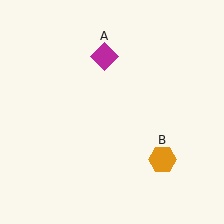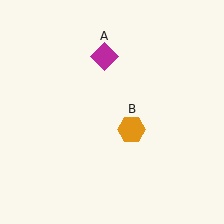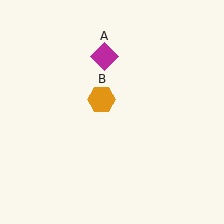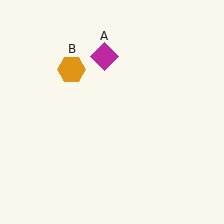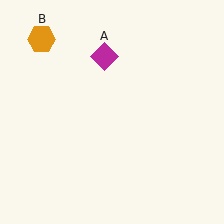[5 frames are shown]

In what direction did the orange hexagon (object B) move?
The orange hexagon (object B) moved up and to the left.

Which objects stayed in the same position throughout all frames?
Magenta diamond (object A) remained stationary.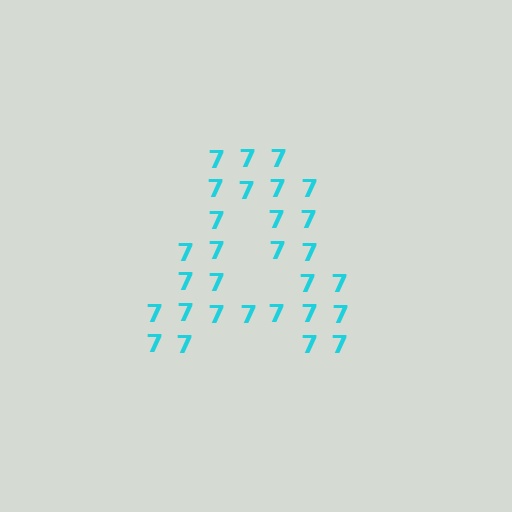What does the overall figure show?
The overall figure shows the letter A.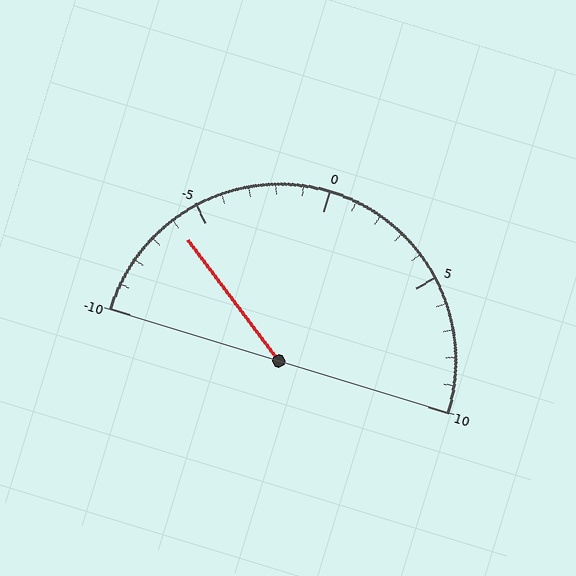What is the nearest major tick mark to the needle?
The nearest major tick mark is -5.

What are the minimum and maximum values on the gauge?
The gauge ranges from -10 to 10.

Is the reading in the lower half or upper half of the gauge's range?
The reading is in the lower half of the range (-10 to 10).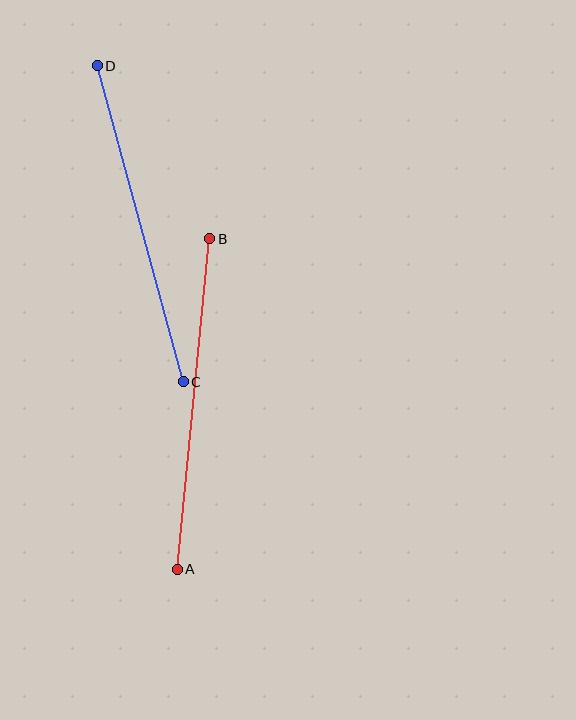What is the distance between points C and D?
The distance is approximately 327 pixels.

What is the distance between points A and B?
The distance is approximately 332 pixels.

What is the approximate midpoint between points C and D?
The midpoint is at approximately (140, 224) pixels.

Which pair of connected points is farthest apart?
Points A and B are farthest apart.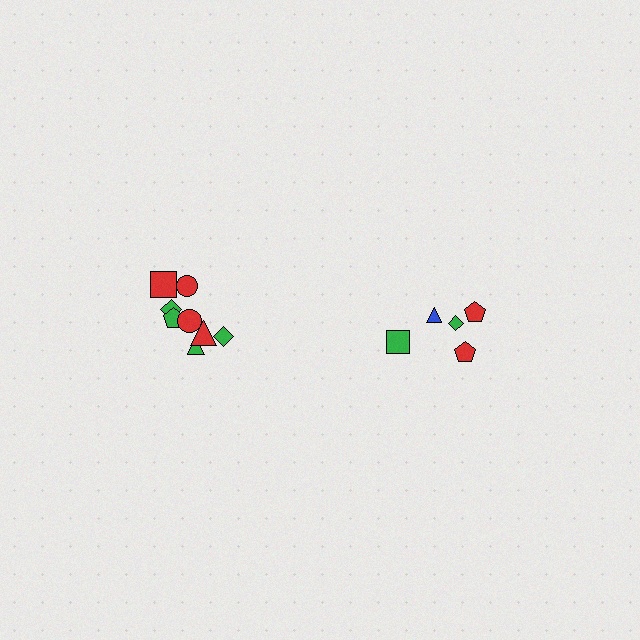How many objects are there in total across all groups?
There are 13 objects.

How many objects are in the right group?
There are 5 objects.